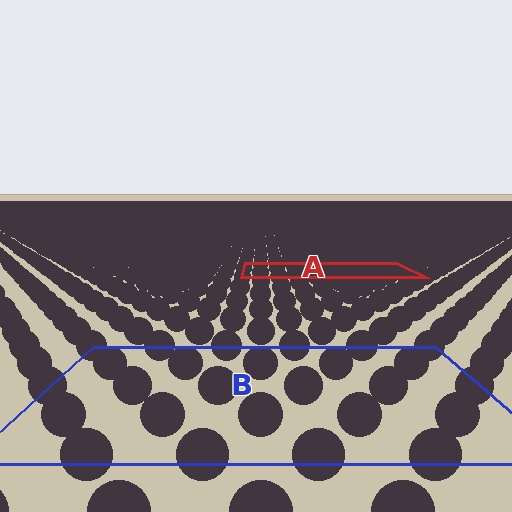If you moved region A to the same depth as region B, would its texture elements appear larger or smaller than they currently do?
They would appear larger. At a closer depth, the same texture elements are projected at a bigger on-screen size.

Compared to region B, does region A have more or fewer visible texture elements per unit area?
Region A has more texture elements per unit area — they are packed more densely because it is farther away.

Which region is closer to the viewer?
Region B is closer. The texture elements there are larger and more spread out.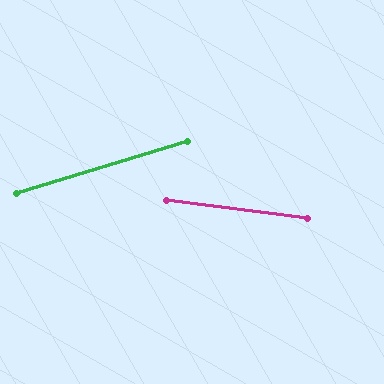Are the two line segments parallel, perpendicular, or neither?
Neither parallel nor perpendicular — they differ by about 24°.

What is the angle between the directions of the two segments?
Approximately 24 degrees.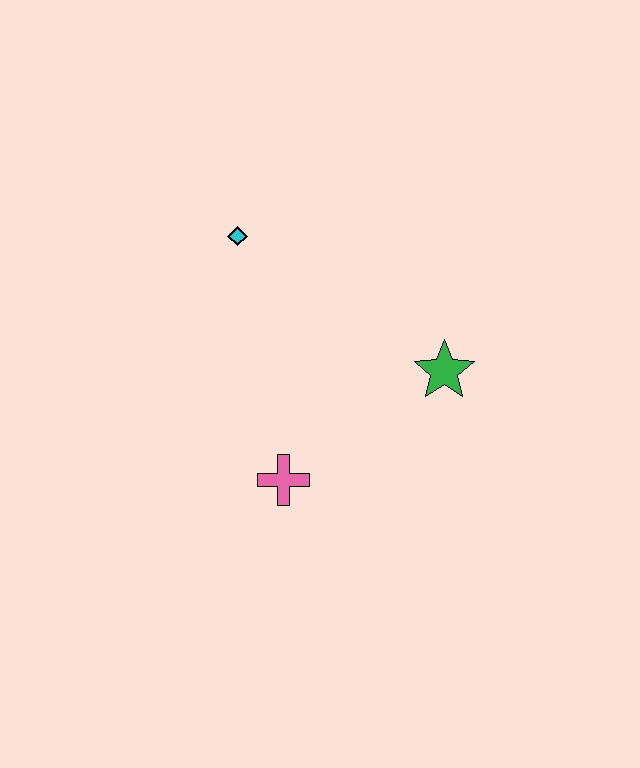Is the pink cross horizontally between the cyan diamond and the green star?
Yes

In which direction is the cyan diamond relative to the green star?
The cyan diamond is to the left of the green star.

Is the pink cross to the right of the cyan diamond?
Yes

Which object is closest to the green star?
The pink cross is closest to the green star.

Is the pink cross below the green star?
Yes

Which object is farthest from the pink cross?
The cyan diamond is farthest from the pink cross.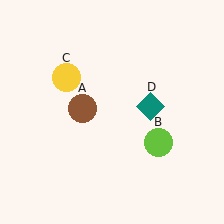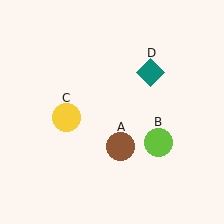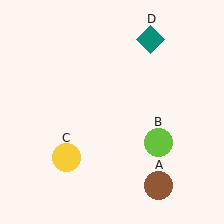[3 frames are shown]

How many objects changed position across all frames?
3 objects changed position: brown circle (object A), yellow circle (object C), teal diamond (object D).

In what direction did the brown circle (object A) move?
The brown circle (object A) moved down and to the right.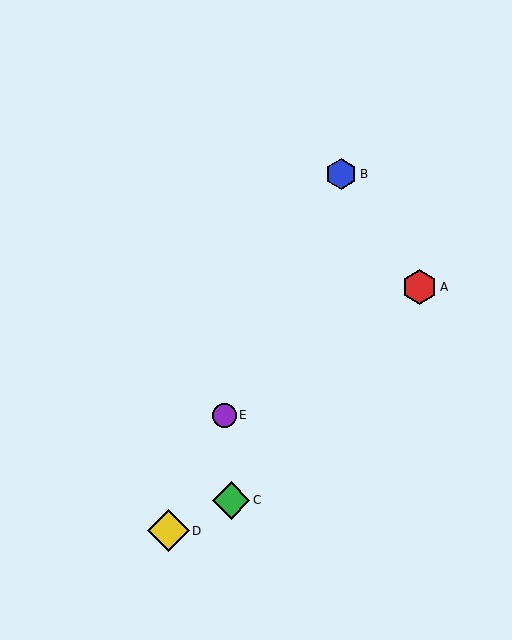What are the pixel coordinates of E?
Object E is at (224, 415).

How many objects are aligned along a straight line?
3 objects (B, D, E) are aligned along a straight line.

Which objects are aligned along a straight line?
Objects B, D, E are aligned along a straight line.